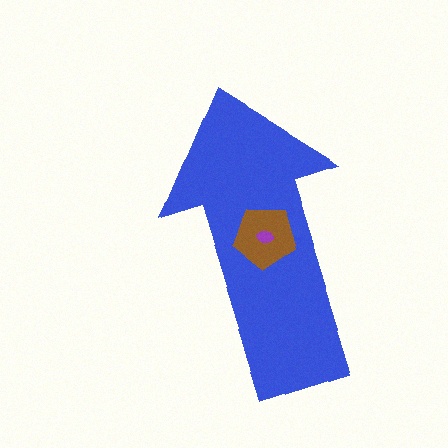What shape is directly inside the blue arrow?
The brown pentagon.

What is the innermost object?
The purple ellipse.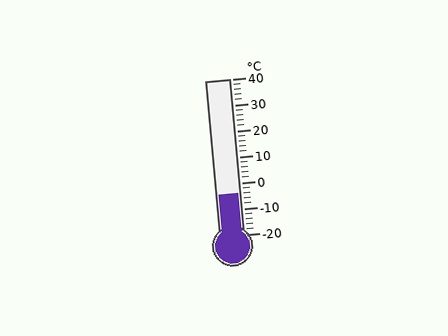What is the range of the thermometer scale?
The thermometer scale ranges from -20°C to 40°C.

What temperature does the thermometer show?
The thermometer shows approximately -4°C.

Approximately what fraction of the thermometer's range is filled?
The thermometer is filled to approximately 25% of its range.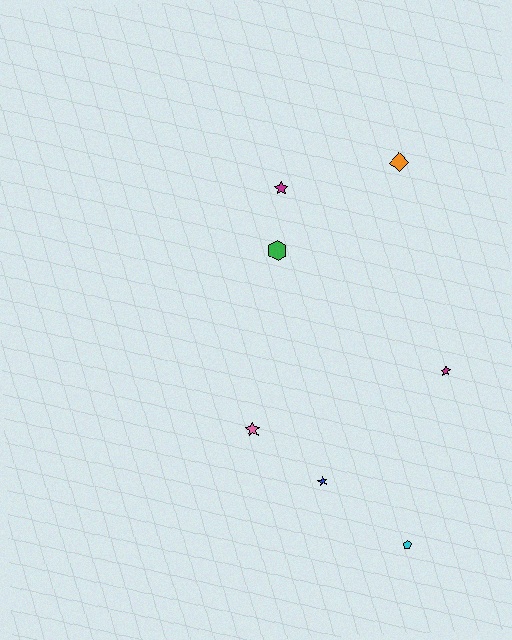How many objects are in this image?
There are 7 objects.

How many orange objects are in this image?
There is 1 orange object.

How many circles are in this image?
There are no circles.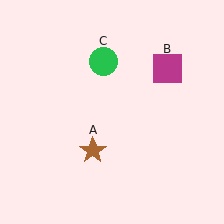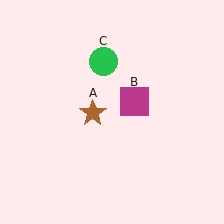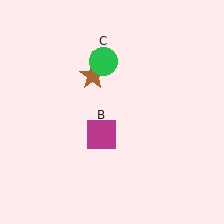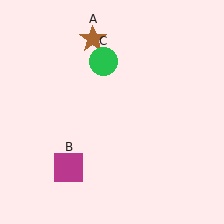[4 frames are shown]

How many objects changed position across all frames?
2 objects changed position: brown star (object A), magenta square (object B).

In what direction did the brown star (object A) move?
The brown star (object A) moved up.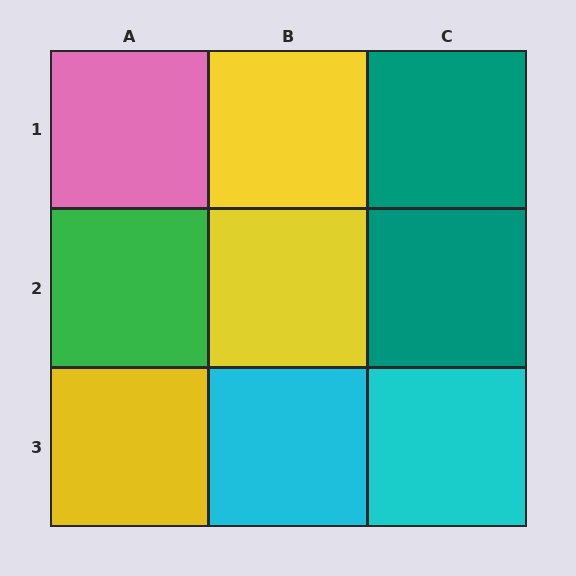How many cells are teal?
2 cells are teal.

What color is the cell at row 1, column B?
Yellow.